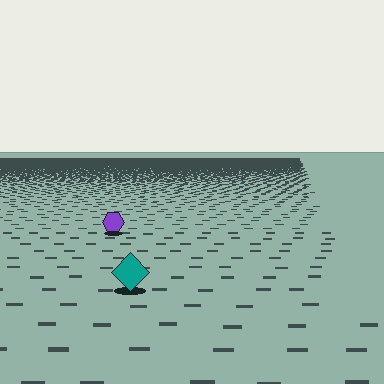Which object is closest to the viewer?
The teal diamond is closest. The texture marks near it are larger and more spread out.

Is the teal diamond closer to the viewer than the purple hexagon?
Yes. The teal diamond is closer — you can tell from the texture gradient: the ground texture is coarser near it.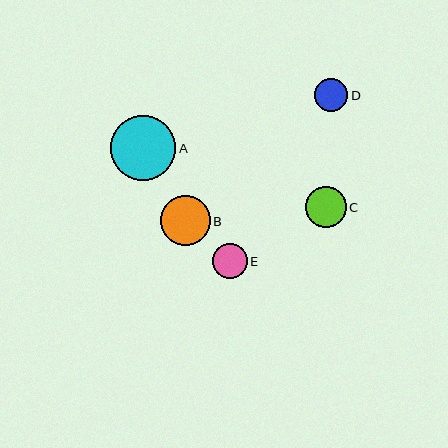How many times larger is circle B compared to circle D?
Circle B is approximately 1.5 times the size of circle D.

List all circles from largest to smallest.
From largest to smallest: A, B, C, E, D.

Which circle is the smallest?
Circle D is the smallest with a size of approximately 33 pixels.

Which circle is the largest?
Circle A is the largest with a size of approximately 66 pixels.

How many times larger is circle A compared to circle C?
Circle A is approximately 1.6 times the size of circle C.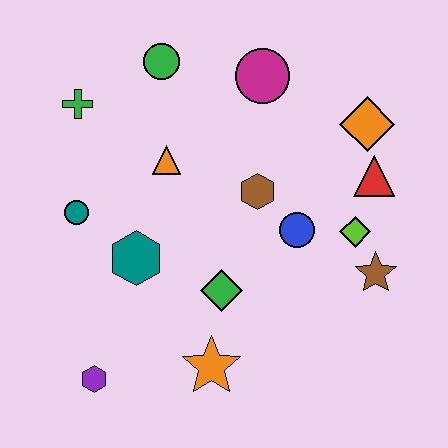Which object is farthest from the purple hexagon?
The orange diamond is farthest from the purple hexagon.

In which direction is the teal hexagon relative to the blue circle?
The teal hexagon is to the left of the blue circle.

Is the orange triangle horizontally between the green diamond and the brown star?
No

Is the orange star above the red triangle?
No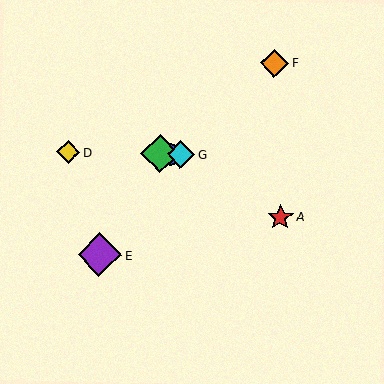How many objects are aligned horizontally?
4 objects (B, C, D, G) are aligned horizontally.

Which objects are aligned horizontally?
Objects B, C, D, G are aligned horizontally.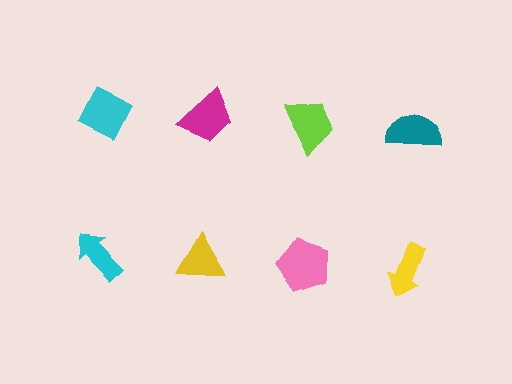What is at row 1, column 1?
A cyan diamond.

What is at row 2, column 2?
A yellow triangle.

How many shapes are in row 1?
4 shapes.